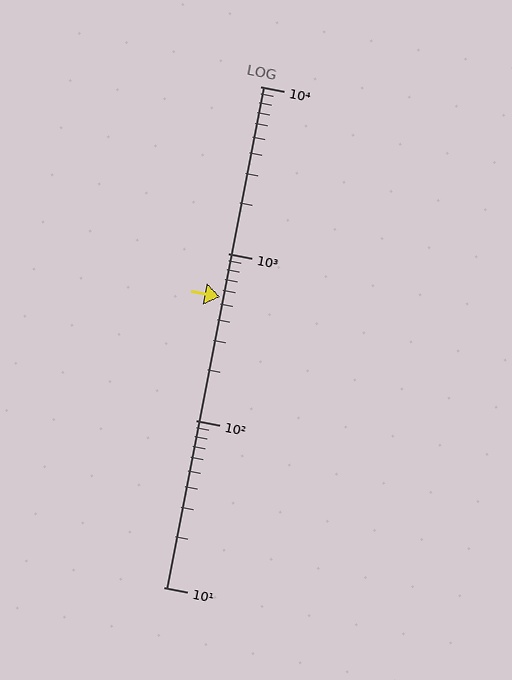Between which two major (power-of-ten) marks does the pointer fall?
The pointer is between 100 and 1000.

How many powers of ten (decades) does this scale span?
The scale spans 3 decades, from 10 to 10000.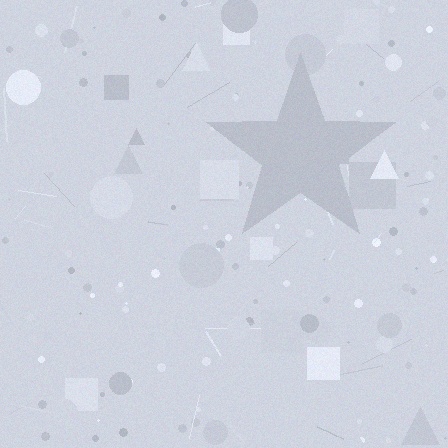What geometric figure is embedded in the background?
A star is embedded in the background.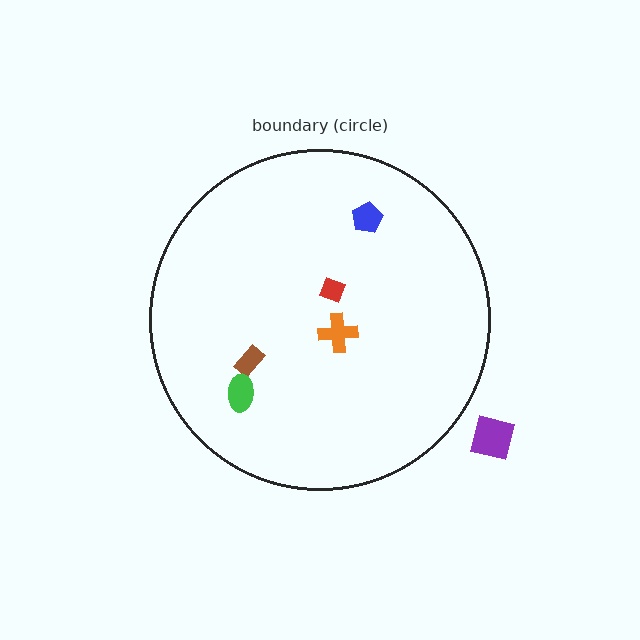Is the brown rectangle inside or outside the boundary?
Inside.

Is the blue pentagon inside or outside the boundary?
Inside.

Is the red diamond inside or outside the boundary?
Inside.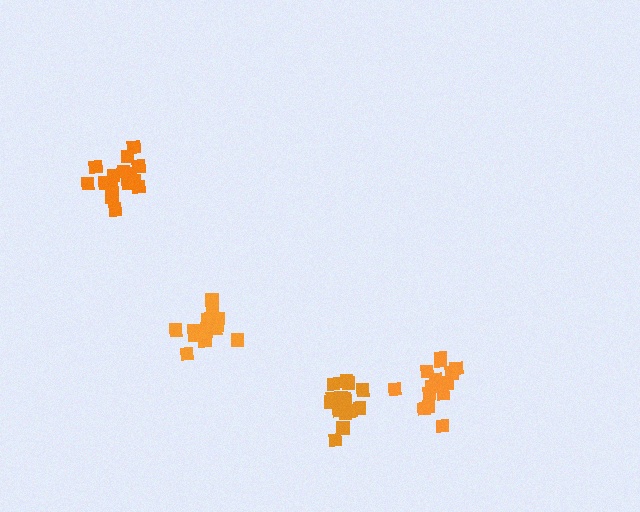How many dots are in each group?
Group 1: 16 dots, Group 2: 18 dots, Group 3: 18 dots, Group 4: 15 dots (67 total).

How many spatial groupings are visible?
There are 4 spatial groupings.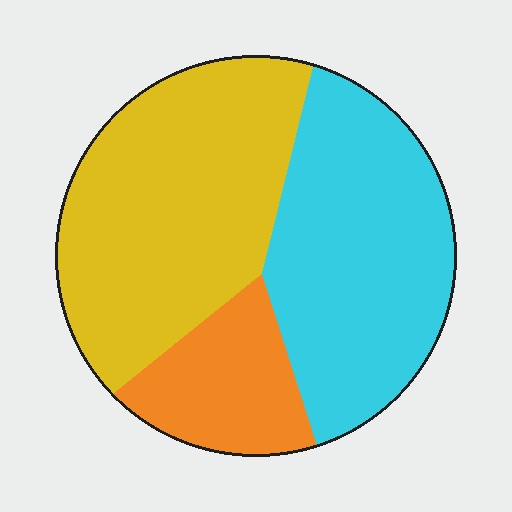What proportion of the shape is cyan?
Cyan covers roughly 40% of the shape.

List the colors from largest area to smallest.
From largest to smallest: yellow, cyan, orange.